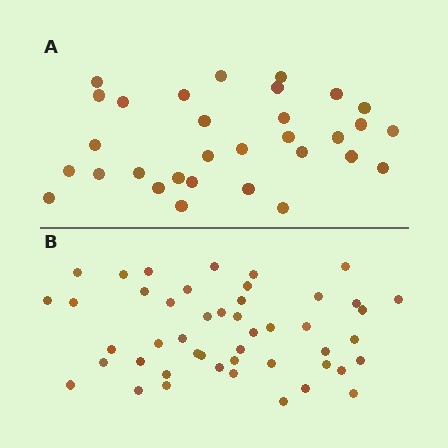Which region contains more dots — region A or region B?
Region B (the bottom region) has more dots.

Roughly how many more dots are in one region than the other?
Region B has approximately 15 more dots than region A.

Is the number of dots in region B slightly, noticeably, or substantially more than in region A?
Region B has substantially more. The ratio is roughly 1.5 to 1.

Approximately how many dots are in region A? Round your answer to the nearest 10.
About 30 dots. (The exact count is 31, which rounds to 30.)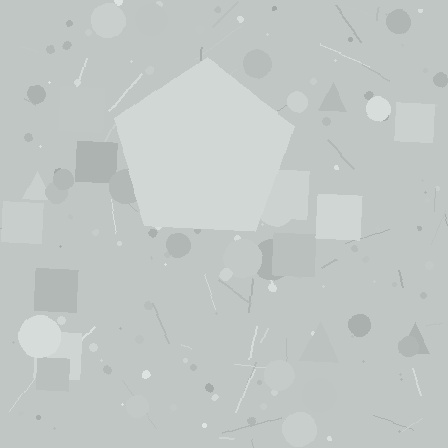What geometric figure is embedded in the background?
A pentagon is embedded in the background.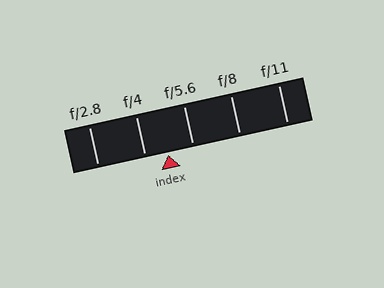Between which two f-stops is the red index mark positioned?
The index mark is between f/4 and f/5.6.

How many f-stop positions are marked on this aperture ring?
There are 5 f-stop positions marked.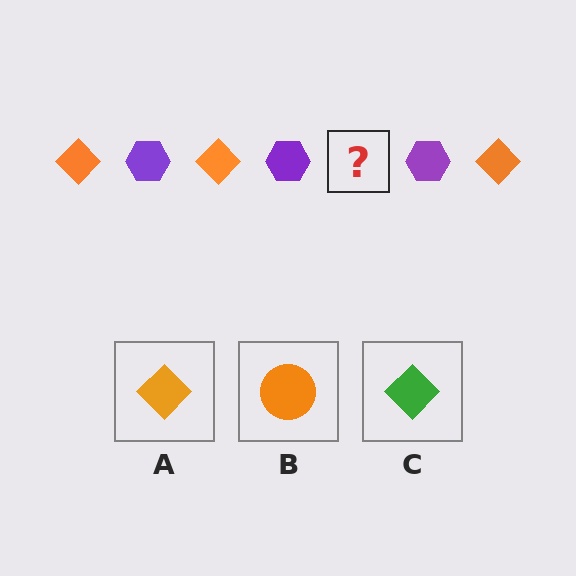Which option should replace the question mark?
Option A.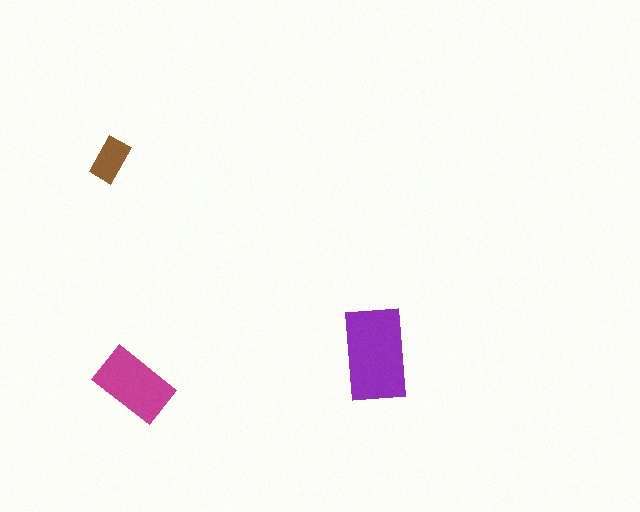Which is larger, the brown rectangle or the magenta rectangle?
The magenta one.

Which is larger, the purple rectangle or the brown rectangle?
The purple one.